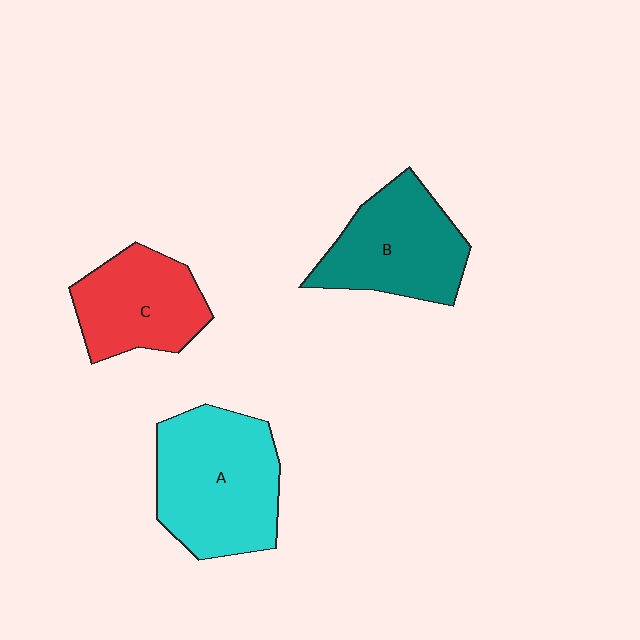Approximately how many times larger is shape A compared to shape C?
Approximately 1.4 times.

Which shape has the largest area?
Shape A (cyan).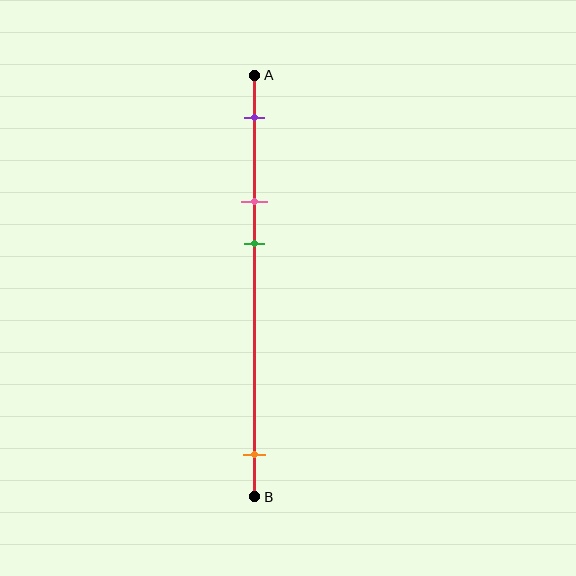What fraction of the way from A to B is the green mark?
The green mark is approximately 40% (0.4) of the way from A to B.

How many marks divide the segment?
There are 4 marks dividing the segment.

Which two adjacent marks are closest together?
The pink and green marks are the closest adjacent pair.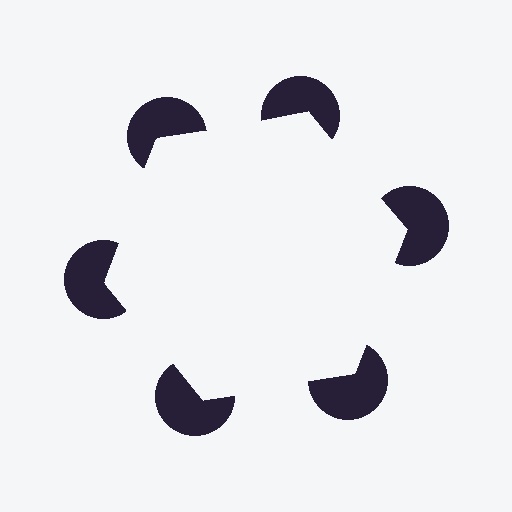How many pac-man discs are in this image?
There are 6 — one at each vertex of the illusory hexagon.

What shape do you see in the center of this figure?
An illusory hexagon — its edges are inferred from the aligned wedge cuts in the pac-man discs, not physically drawn.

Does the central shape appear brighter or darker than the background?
It typically appears slightly brighter than the background, even though no actual brightness change is drawn.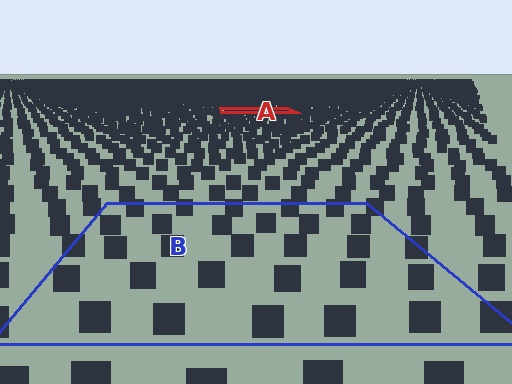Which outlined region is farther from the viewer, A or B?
Region A is farther from the viewer — the texture elements inside it appear smaller and more densely packed.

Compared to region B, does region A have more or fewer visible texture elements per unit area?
Region A has more texture elements per unit area — they are packed more densely because it is farther away.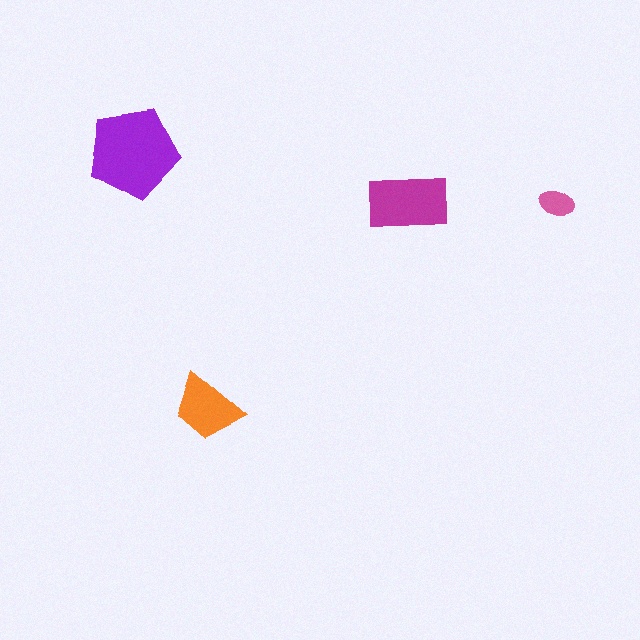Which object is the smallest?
The pink ellipse.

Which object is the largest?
The purple pentagon.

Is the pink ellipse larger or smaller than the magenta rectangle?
Smaller.